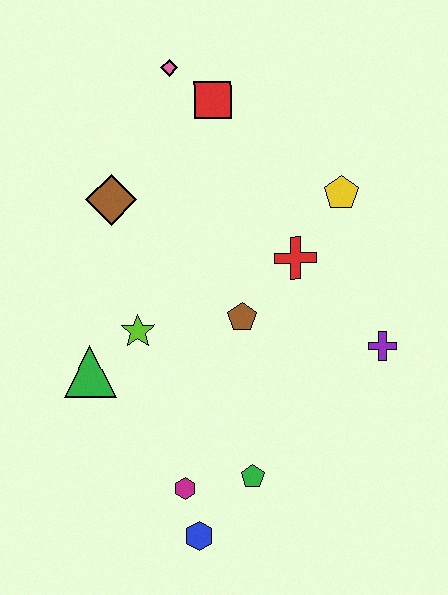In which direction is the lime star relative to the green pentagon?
The lime star is above the green pentagon.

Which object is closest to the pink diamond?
The red square is closest to the pink diamond.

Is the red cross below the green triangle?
No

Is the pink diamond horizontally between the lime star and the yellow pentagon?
Yes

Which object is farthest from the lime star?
The pink diamond is farthest from the lime star.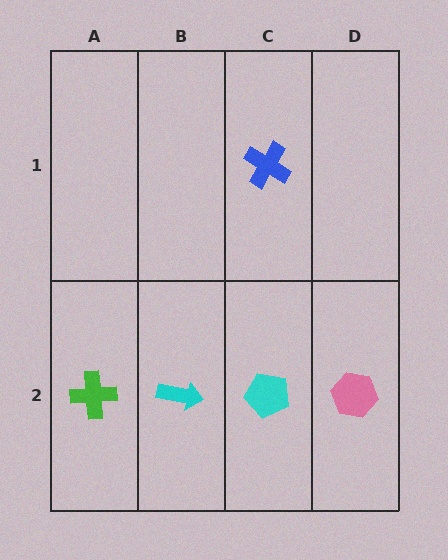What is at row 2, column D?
A pink hexagon.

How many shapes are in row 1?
1 shape.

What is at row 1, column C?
A blue cross.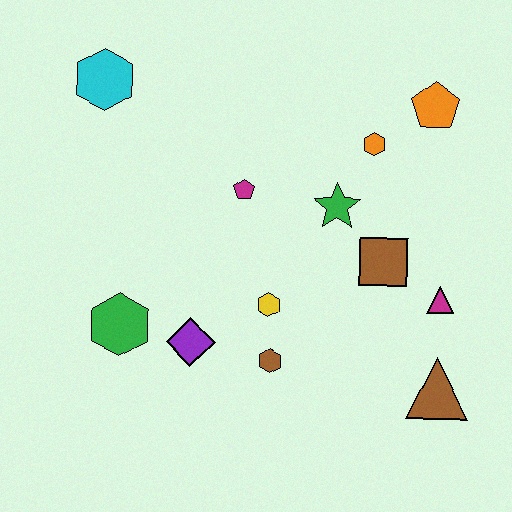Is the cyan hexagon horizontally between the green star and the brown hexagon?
No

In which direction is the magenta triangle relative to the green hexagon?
The magenta triangle is to the right of the green hexagon.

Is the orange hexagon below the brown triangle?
No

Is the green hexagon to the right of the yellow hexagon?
No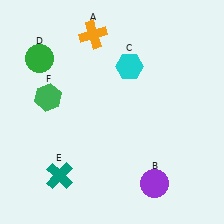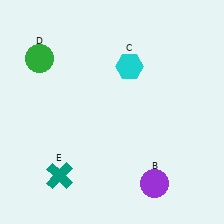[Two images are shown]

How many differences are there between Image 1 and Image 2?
There are 2 differences between the two images.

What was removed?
The green hexagon (F), the orange cross (A) were removed in Image 2.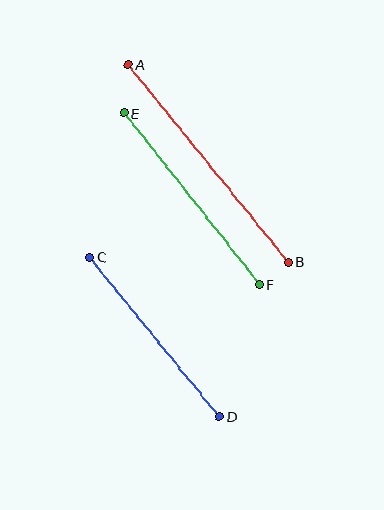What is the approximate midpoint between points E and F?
The midpoint is at approximately (192, 199) pixels.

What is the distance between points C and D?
The distance is approximately 206 pixels.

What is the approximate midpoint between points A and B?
The midpoint is at approximately (208, 163) pixels.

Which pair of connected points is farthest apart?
Points A and B are farthest apart.